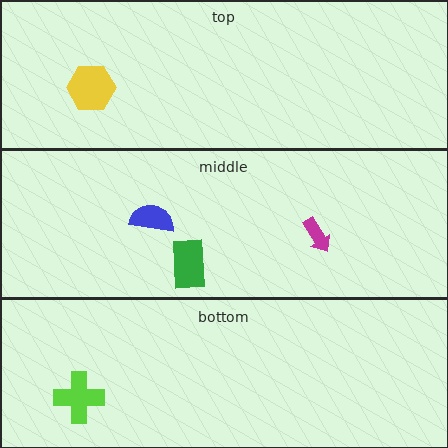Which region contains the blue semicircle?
The middle region.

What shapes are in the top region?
The yellow hexagon.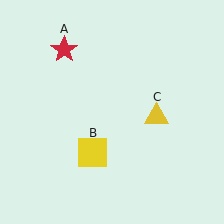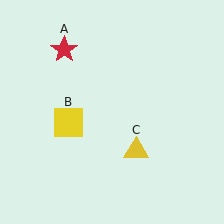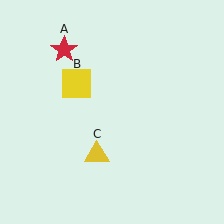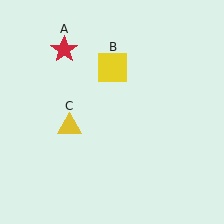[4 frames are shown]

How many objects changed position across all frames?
2 objects changed position: yellow square (object B), yellow triangle (object C).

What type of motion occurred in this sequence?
The yellow square (object B), yellow triangle (object C) rotated clockwise around the center of the scene.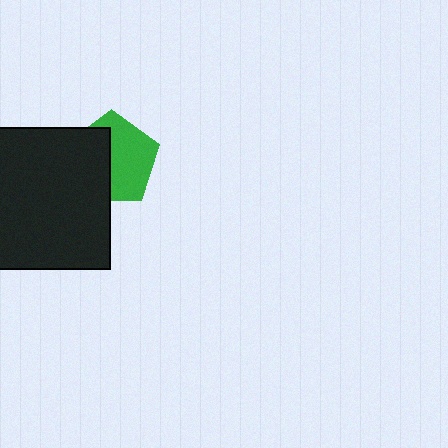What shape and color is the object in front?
The object in front is a black square.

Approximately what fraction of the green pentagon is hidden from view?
Roughly 46% of the green pentagon is hidden behind the black square.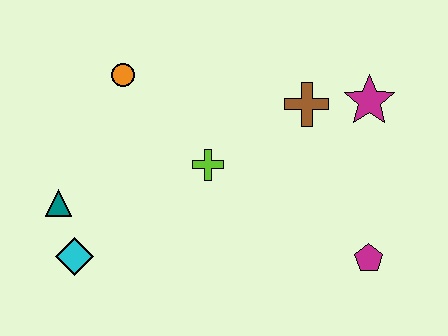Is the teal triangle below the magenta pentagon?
No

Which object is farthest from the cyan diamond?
The magenta star is farthest from the cyan diamond.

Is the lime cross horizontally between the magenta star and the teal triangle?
Yes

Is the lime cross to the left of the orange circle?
No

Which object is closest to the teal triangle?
The cyan diamond is closest to the teal triangle.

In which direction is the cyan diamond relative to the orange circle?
The cyan diamond is below the orange circle.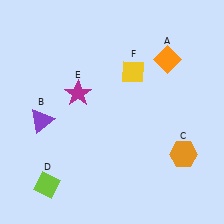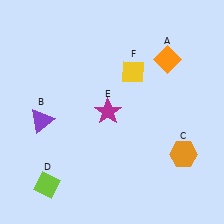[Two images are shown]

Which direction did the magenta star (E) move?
The magenta star (E) moved right.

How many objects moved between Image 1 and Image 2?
1 object moved between the two images.